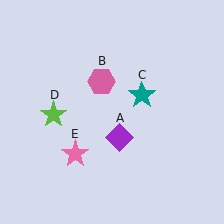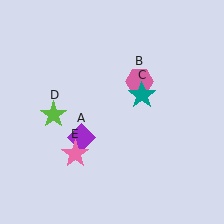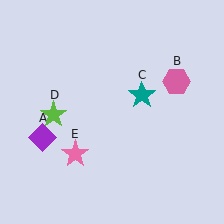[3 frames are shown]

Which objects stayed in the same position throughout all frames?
Teal star (object C) and lime star (object D) and pink star (object E) remained stationary.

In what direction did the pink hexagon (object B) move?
The pink hexagon (object B) moved right.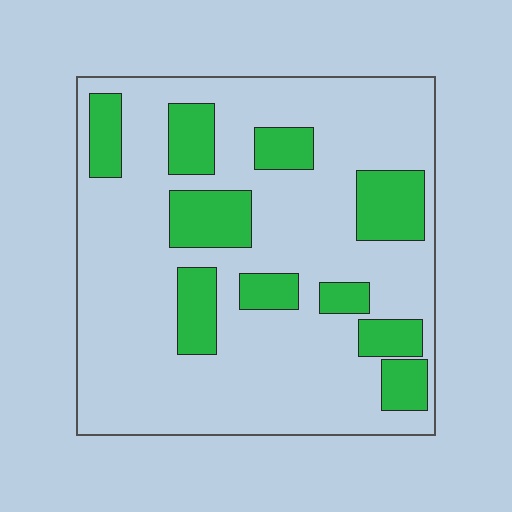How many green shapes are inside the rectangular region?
10.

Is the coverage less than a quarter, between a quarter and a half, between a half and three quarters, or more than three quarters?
Less than a quarter.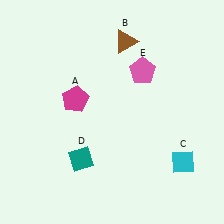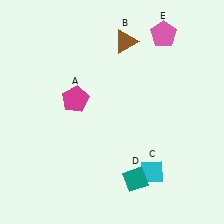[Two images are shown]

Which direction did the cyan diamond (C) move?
The cyan diamond (C) moved left.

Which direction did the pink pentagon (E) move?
The pink pentagon (E) moved up.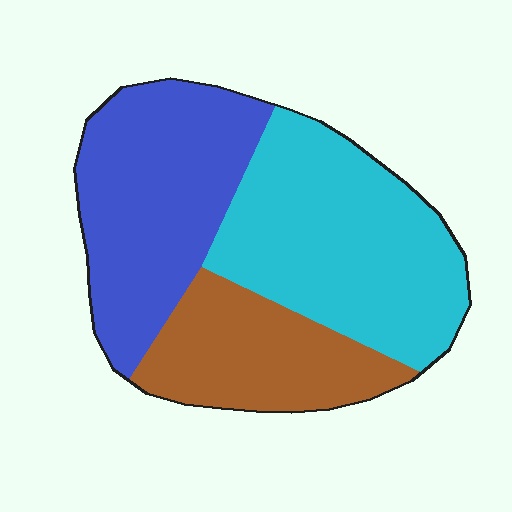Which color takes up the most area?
Cyan, at roughly 40%.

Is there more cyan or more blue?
Cyan.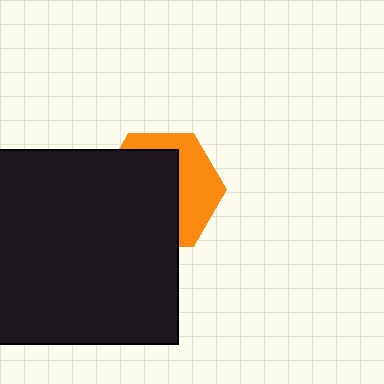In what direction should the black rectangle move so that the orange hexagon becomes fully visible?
The black rectangle should move toward the lower-left. That is the shortest direction to clear the overlap and leave the orange hexagon fully visible.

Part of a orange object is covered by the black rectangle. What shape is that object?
It is a hexagon.